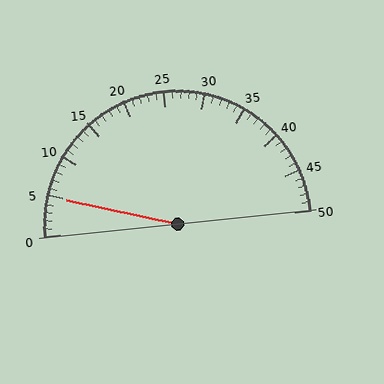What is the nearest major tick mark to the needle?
The nearest major tick mark is 5.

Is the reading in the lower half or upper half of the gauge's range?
The reading is in the lower half of the range (0 to 50).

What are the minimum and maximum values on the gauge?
The gauge ranges from 0 to 50.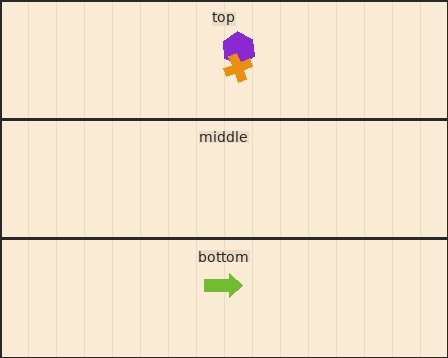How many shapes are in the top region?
2.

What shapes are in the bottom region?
The lime arrow.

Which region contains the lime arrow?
The bottom region.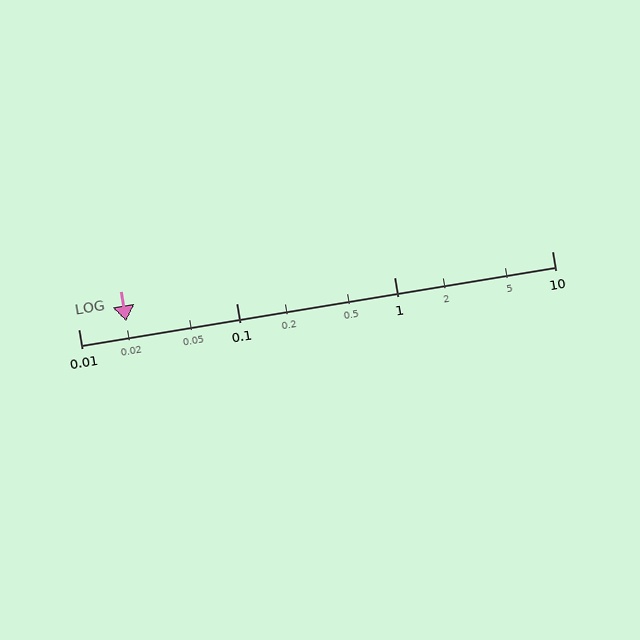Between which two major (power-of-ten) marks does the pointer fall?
The pointer is between 0.01 and 0.1.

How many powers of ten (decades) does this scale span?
The scale spans 3 decades, from 0.01 to 10.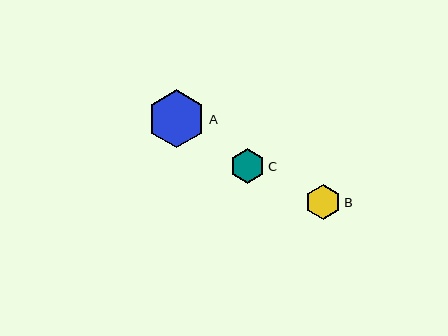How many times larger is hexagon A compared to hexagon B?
Hexagon A is approximately 1.6 times the size of hexagon B.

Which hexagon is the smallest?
Hexagon C is the smallest with a size of approximately 34 pixels.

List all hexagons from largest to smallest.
From largest to smallest: A, B, C.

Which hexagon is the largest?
Hexagon A is the largest with a size of approximately 58 pixels.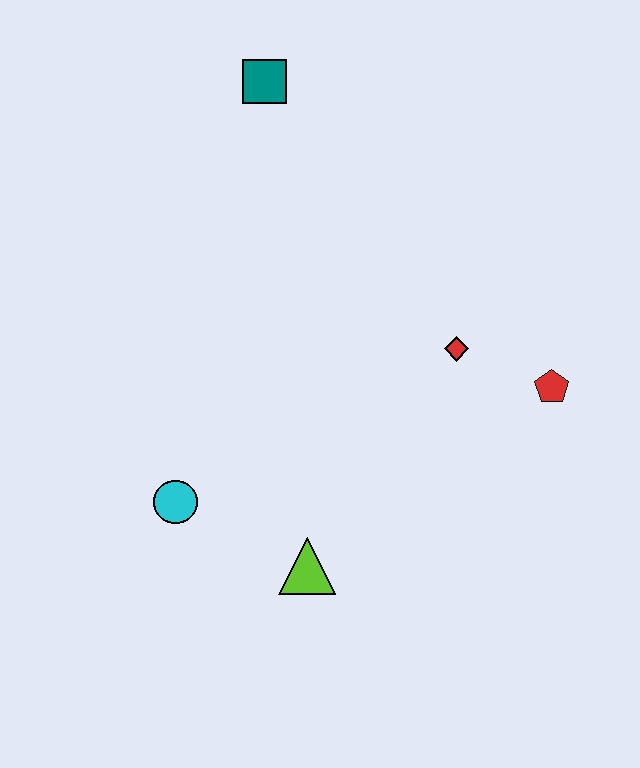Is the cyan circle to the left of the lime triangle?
Yes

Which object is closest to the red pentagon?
The red diamond is closest to the red pentagon.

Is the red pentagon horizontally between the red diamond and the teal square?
No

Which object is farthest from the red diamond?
The teal square is farthest from the red diamond.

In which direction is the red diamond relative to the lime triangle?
The red diamond is above the lime triangle.